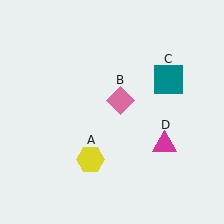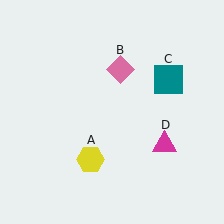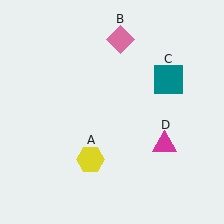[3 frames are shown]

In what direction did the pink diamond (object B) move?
The pink diamond (object B) moved up.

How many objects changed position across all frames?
1 object changed position: pink diamond (object B).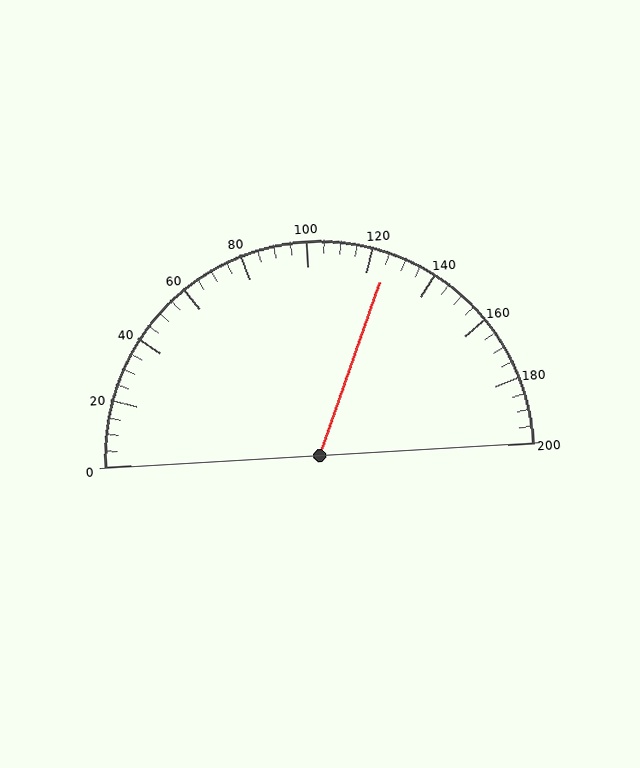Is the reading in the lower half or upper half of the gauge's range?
The reading is in the upper half of the range (0 to 200).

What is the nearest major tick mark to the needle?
The nearest major tick mark is 120.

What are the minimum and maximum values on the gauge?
The gauge ranges from 0 to 200.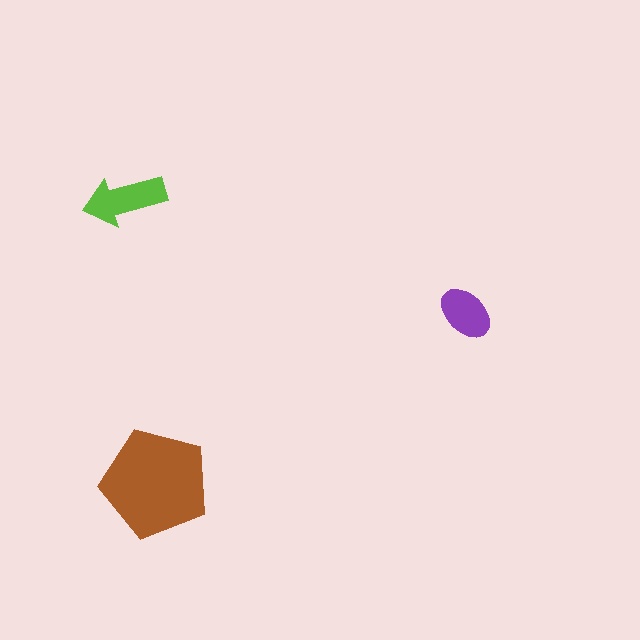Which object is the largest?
The brown pentagon.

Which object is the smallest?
The purple ellipse.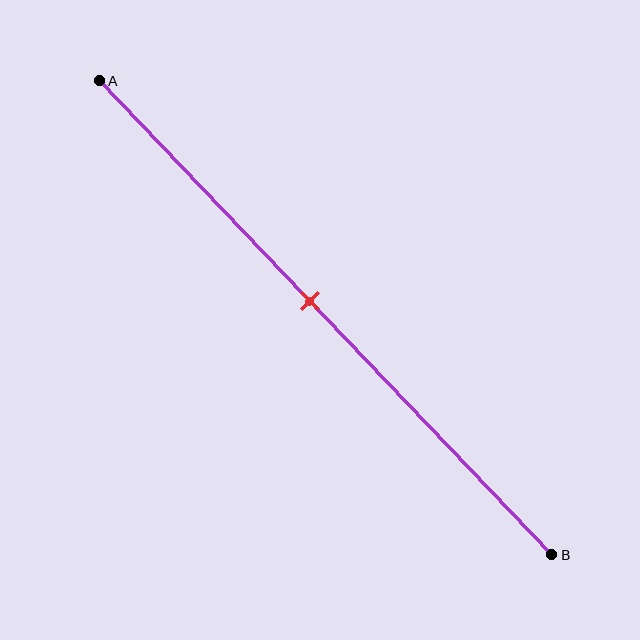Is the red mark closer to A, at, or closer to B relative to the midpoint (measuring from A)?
The red mark is closer to point A than the midpoint of segment AB.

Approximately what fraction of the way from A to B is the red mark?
The red mark is approximately 45% of the way from A to B.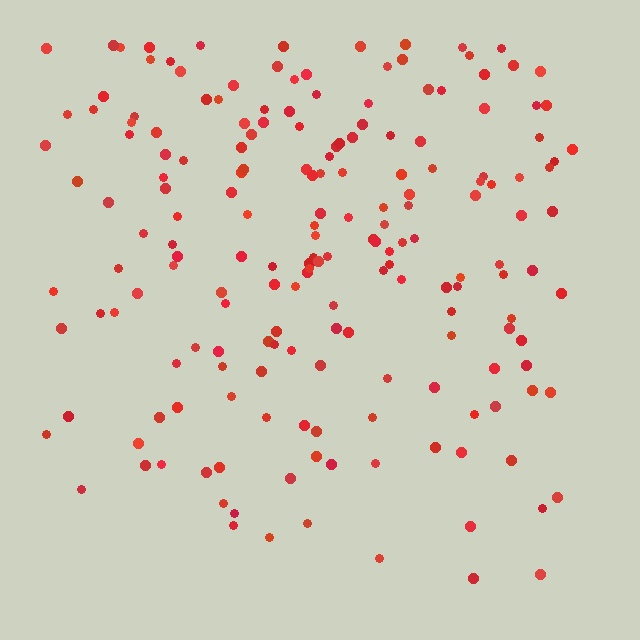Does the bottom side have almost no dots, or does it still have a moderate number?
Still a moderate number, just noticeably fewer than the top.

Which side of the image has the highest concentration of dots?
The top.